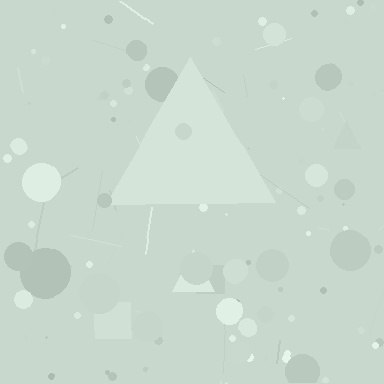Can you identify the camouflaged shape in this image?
The camouflaged shape is a triangle.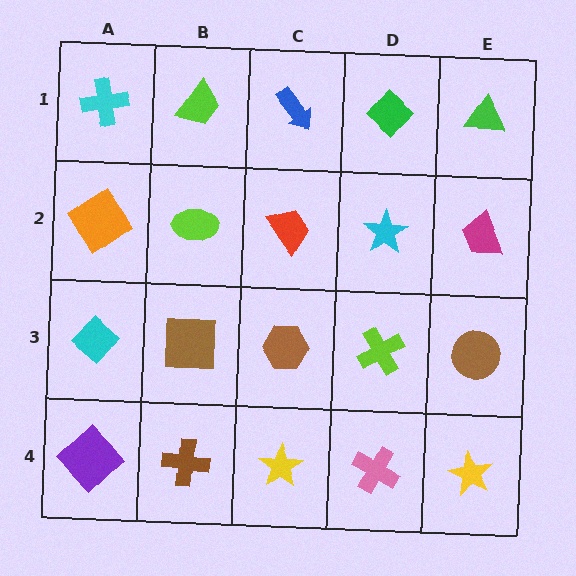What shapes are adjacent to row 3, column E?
A magenta trapezoid (row 2, column E), a yellow star (row 4, column E), a lime cross (row 3, column D).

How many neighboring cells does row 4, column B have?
3.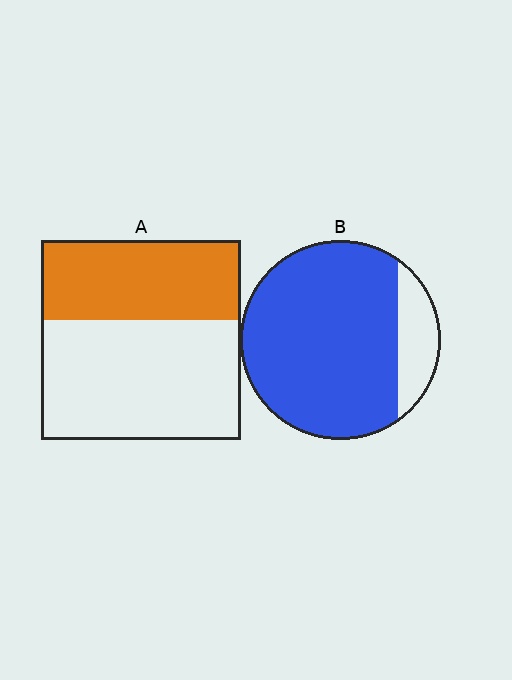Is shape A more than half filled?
No.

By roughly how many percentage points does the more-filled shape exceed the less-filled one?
By roughly 45 percentage points (B over A).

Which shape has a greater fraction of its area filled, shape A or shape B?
Shape B.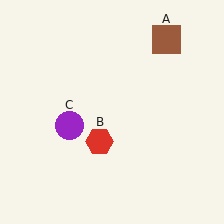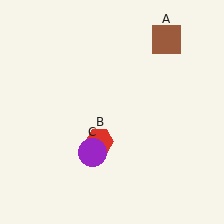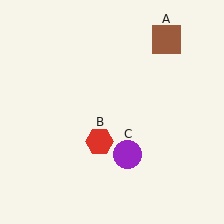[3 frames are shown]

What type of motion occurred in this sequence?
The purple circle (object C) rotated counterclockwise around the center of the scene.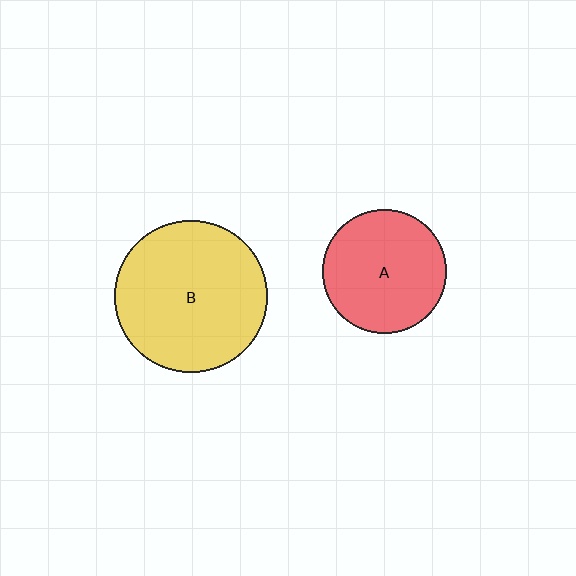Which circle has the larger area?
Circle B (yellow).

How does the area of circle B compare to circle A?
Approximately 1.5 times.